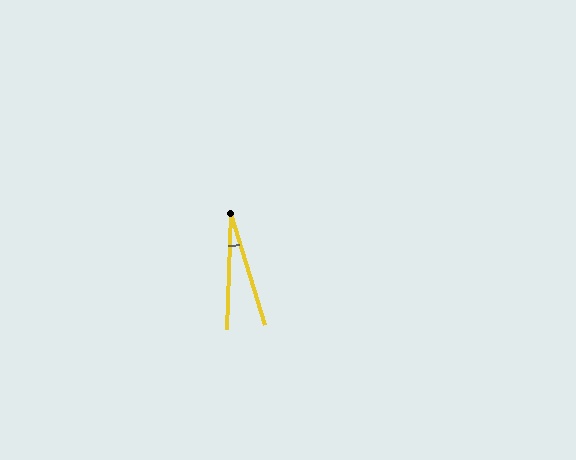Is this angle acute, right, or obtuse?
It is acute.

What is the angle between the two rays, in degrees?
Approximately 19 degrees.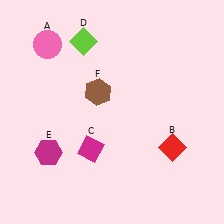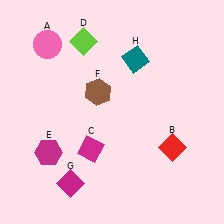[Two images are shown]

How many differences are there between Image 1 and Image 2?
There are 2 differences between the two images.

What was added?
A magenta diamond (G), a teal diamond (H) were added in Image 2.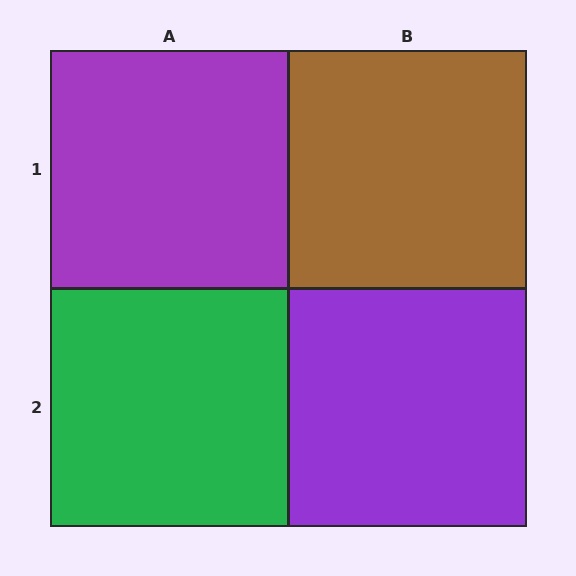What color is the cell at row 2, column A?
Green.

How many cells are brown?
1 cell is brown.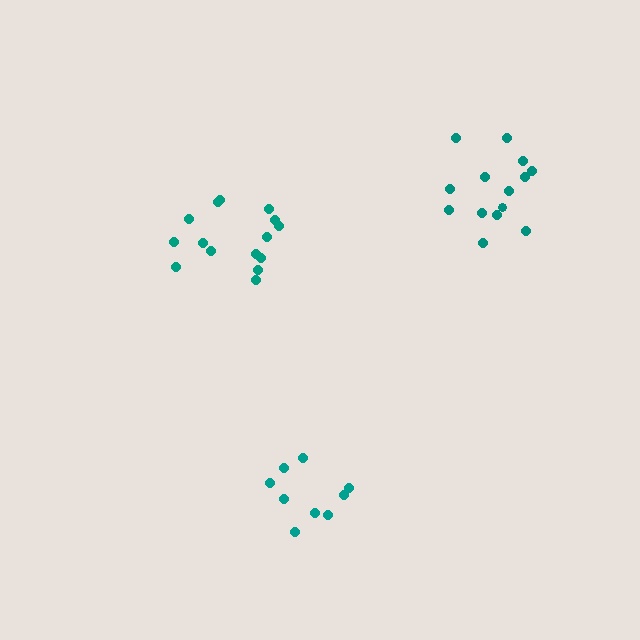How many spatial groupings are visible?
There are 3 spatial groupings.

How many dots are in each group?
Group 1: 14 dots, Group 2: 9 dots, Group 3: 15 dots (38 total).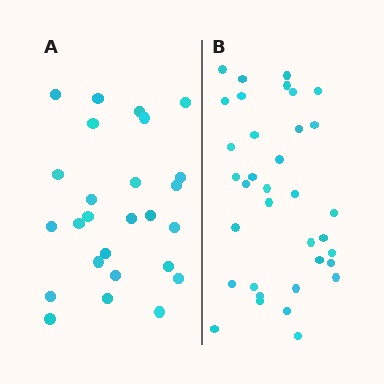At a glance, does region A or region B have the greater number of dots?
Region B (the right region) has more dots.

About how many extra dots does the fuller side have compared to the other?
Region B has roughly 8 or so more dots than region A.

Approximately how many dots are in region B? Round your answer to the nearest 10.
About 40 dots. (The exact count is 35, which rounds to 40.)